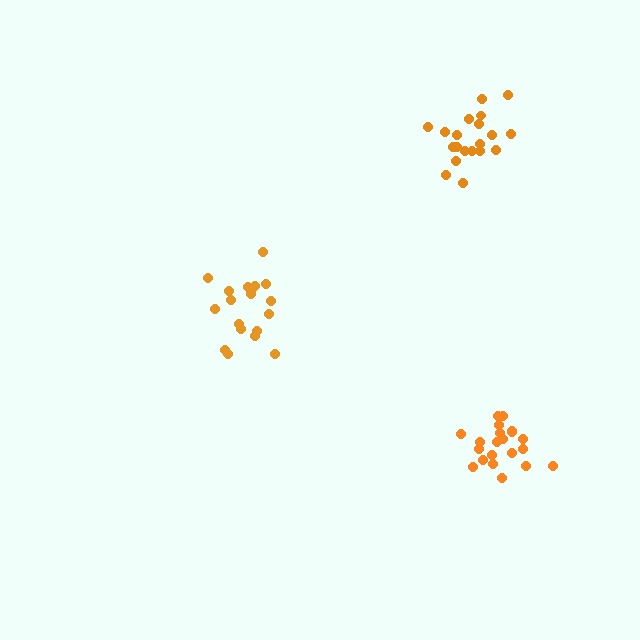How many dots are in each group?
Group 1: 19 dots, Group 2: 20 dots, Group 3: 21 dots (60 total).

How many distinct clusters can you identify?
There are 3 distinct clusters.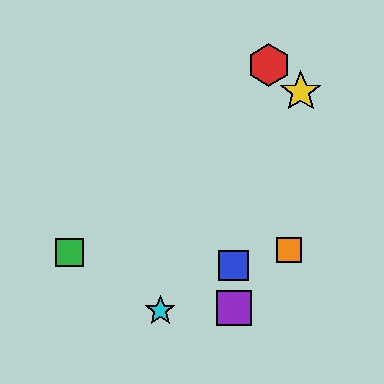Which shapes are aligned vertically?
The blue square, the purple square are aligned vertically.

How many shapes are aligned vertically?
2 shapes (the blue square, the purple square) are aligned vertically.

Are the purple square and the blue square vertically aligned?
Yes, both are at x≈234.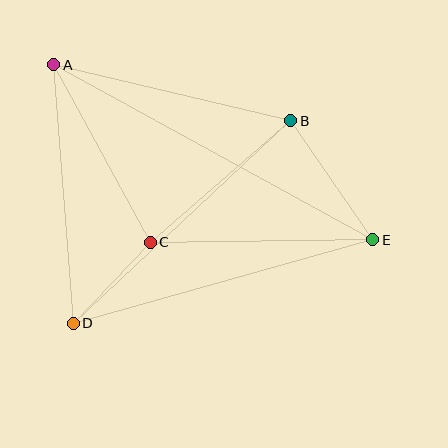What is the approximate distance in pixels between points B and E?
The distance between B and E is approximately 144 pixels.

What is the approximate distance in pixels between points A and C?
The distance between A and C is approximately 202 pixels.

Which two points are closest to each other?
Points C and D are closest to each other.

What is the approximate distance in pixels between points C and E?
The distance between C and E is approximately 222 pixels.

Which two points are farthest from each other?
Points A and E are farthest from each other.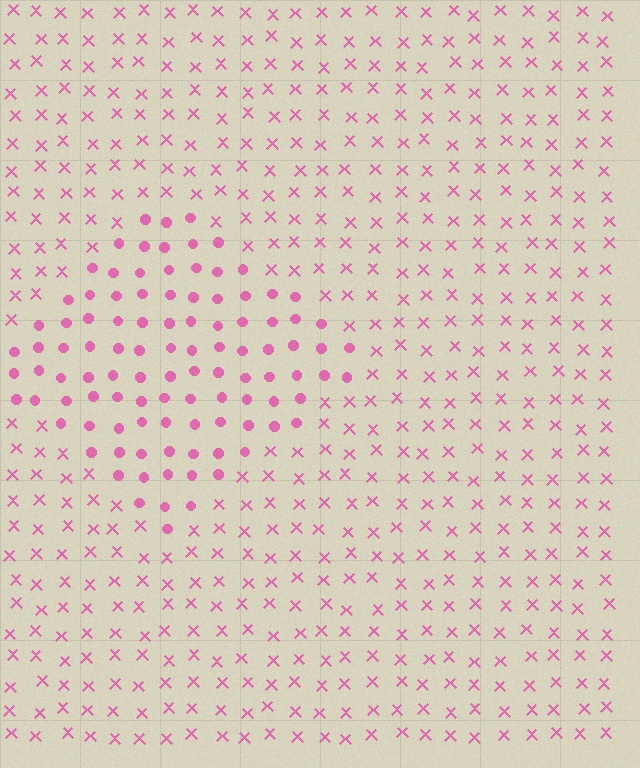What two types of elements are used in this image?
The image uses circles inside the diamond region and X marks outside it.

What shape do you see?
I see a diamond.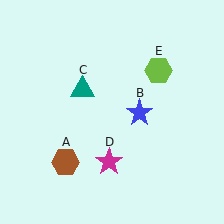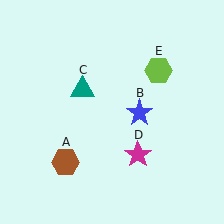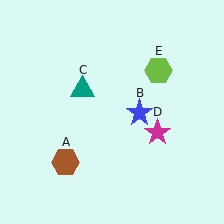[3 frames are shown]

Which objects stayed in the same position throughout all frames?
Brown hexagon (object A) and blue star (object B) and teal triangle (object C) and lime hexagon (object E) remained stationary.